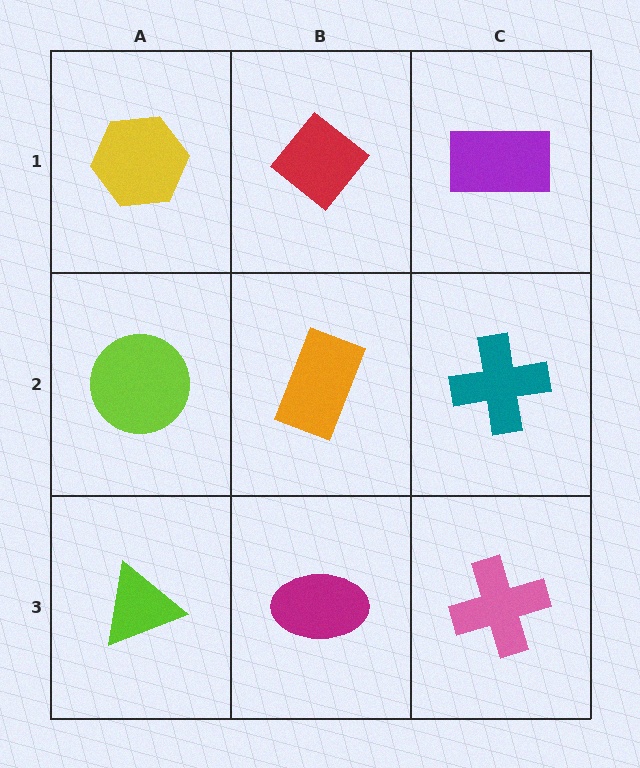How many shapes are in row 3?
3 shapes.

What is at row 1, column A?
A yellow hexagon.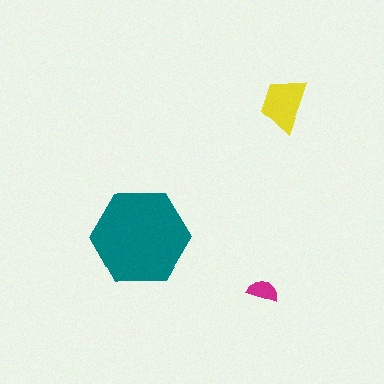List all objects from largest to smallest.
The teal hexagon, the yellow trapezoid, the magenta semicircle.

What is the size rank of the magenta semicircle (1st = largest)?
3rd.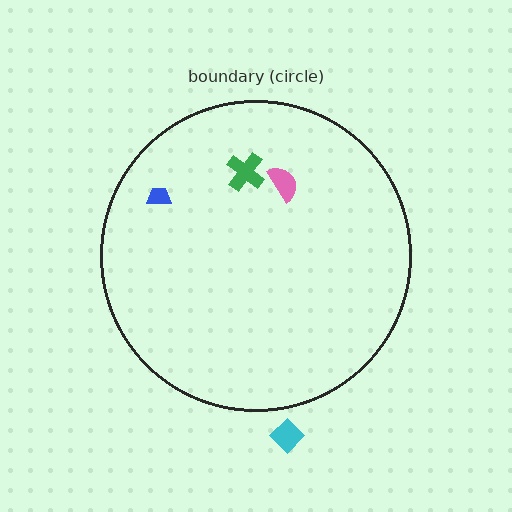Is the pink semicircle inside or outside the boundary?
Inside.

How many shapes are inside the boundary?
3 inside, 1 outside.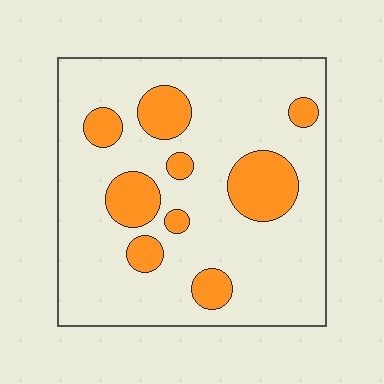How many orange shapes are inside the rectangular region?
9.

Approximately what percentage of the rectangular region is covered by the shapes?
Approximately 20%.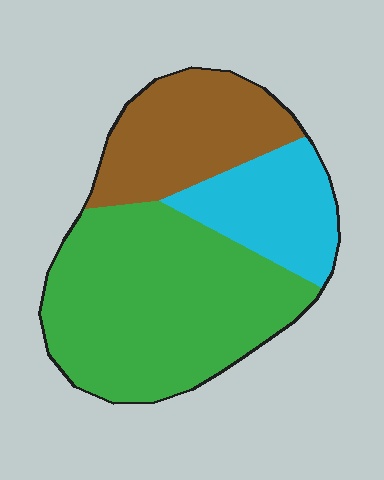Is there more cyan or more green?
Green.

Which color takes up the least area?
Cyan, at roughly 20%.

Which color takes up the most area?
Green, at roughly 55%.